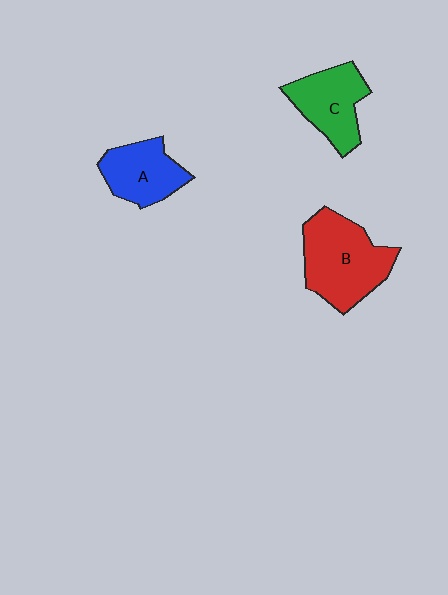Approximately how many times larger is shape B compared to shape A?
Approximately 1.5 times.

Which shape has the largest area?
Shape B (red).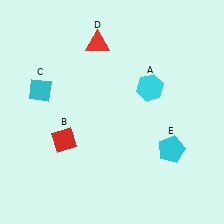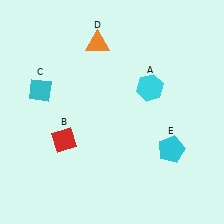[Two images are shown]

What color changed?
The triangle (D) changed from red in Image 1 to orange in Image 2.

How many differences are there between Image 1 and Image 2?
There is 1 difference between the two images.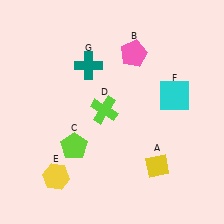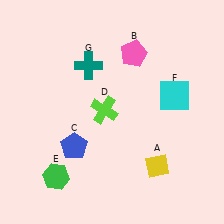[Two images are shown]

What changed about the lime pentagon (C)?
In Image 1, C is lime. In Image 2, it changed to blue.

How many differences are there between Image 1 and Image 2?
There are 2 differences between the two images.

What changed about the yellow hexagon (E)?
In Image 1, E is yellow. In Image 2, it changed to green.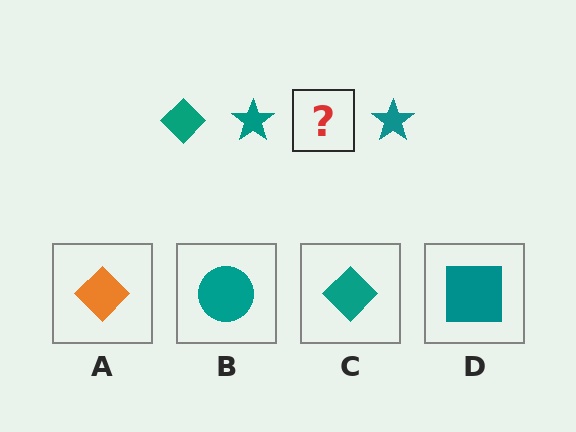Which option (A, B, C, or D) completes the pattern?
C.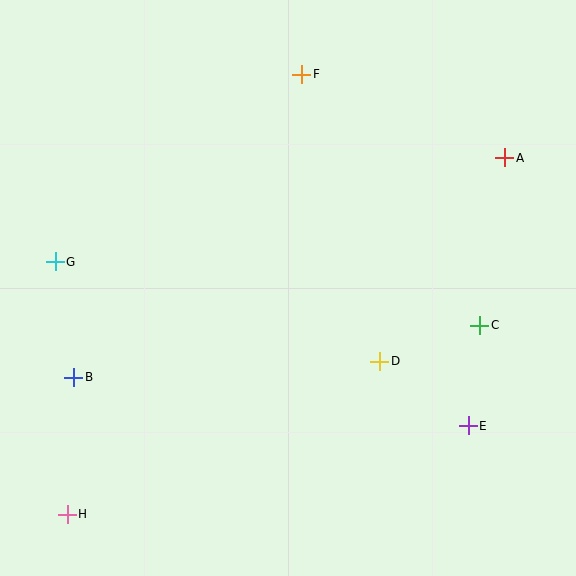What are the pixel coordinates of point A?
Point A is at (505, 158).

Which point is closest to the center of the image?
Point D at (380, 361) is closest to the center.